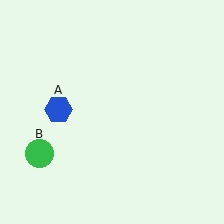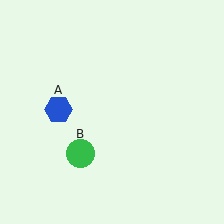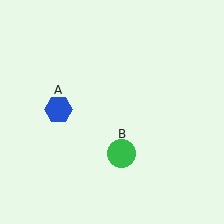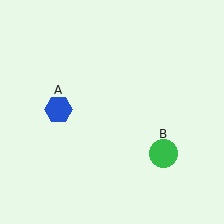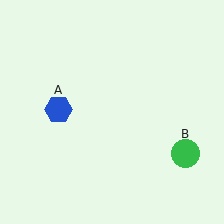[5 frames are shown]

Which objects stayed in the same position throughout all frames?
Blue hexagon (object A) remained stationary.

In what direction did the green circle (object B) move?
The green circle (object B) moved right.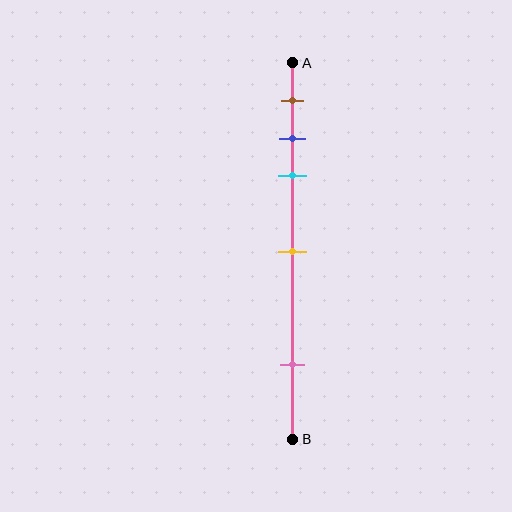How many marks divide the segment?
There are 5 marks dividing the segment.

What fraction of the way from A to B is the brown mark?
The brown mark is approximately 10% (0.1) of the way from A to B.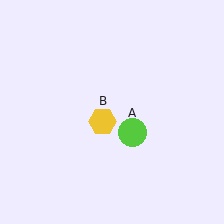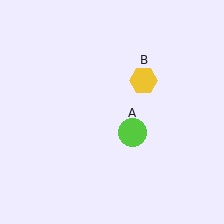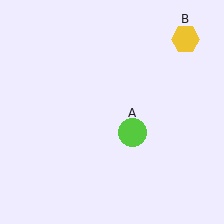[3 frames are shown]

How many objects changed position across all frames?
1 object changed position: yellow hexagon (object B).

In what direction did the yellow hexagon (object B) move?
The yellow hexagon (object B) moved up and to the right.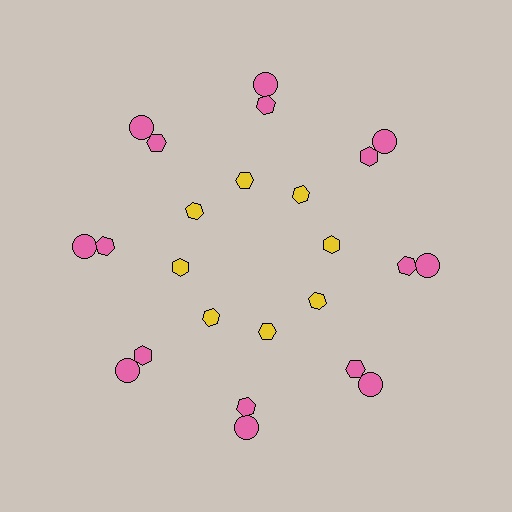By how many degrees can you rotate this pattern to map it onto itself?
The pattern maps onto itself every 45 degrees of rotation.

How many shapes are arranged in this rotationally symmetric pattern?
There are 24 shapes, arranged in 8 groups of 3.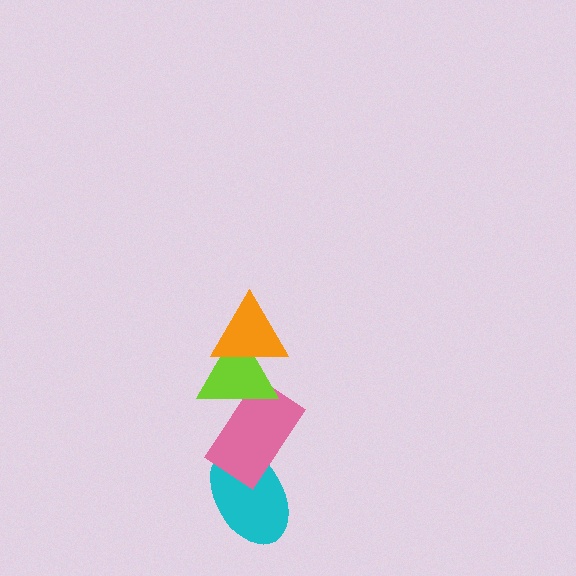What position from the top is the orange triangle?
The orange triangle is 1st from the top.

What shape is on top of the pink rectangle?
The lime triangle is on top of the pink rectangle.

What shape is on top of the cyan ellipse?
The pink rectangle is on top of the cyan ellipse.